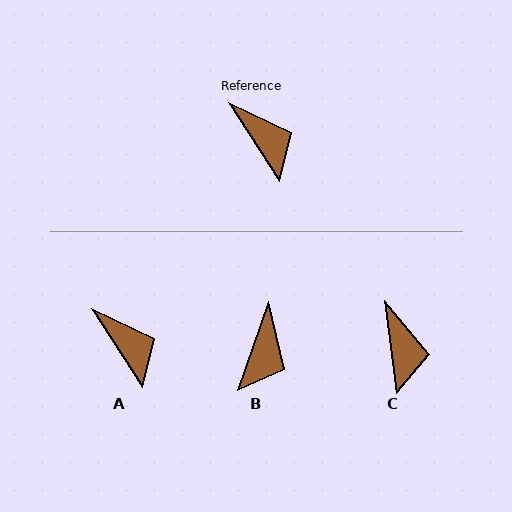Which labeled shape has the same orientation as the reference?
A.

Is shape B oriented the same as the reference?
No, it is off by about 52 degrees.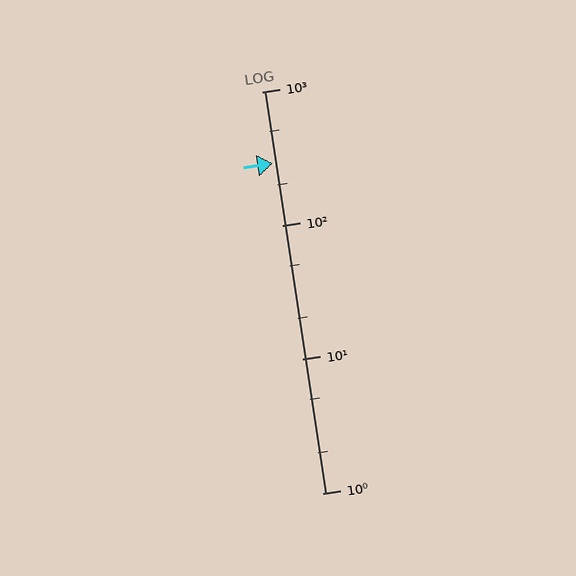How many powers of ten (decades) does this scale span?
The scale spans 3 decades, from 1 to 1000.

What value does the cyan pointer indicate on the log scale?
The pointer indicates approximately 290.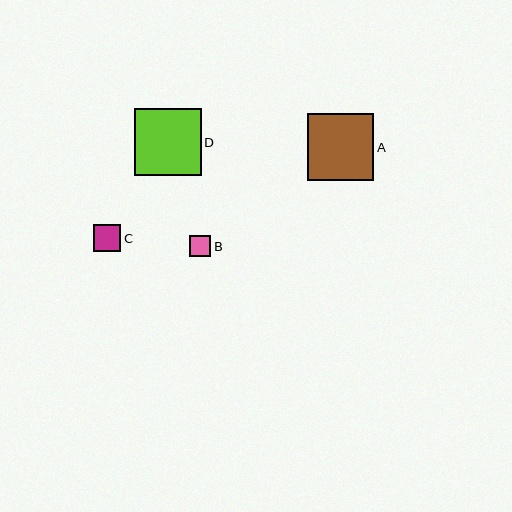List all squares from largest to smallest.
From largest to smallest: D, A, C, B.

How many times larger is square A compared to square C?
Square A is approximately 2.4 times the size of square C.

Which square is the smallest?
Square B is the smallest with a size of approximately 21 pixels.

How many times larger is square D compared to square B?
Square D is approximately 3.1 times the size of square B.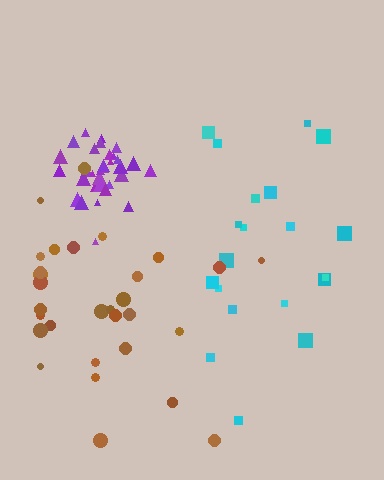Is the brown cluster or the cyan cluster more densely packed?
Cyan.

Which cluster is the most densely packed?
Purple.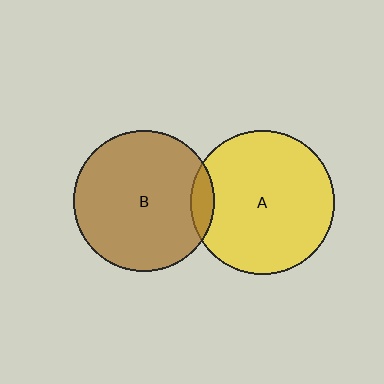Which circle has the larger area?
Circle A (yellow).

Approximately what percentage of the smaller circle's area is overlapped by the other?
Approximately 10%.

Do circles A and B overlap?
Yes.